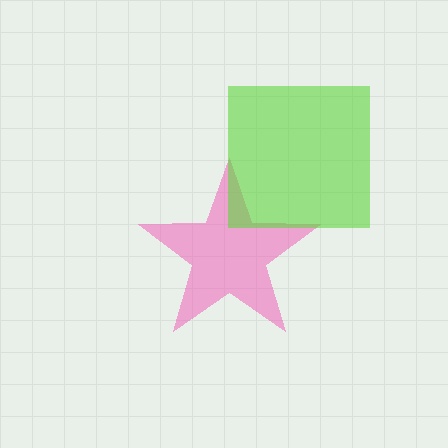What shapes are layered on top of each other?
The layered shapes are: a pink star, a lime square.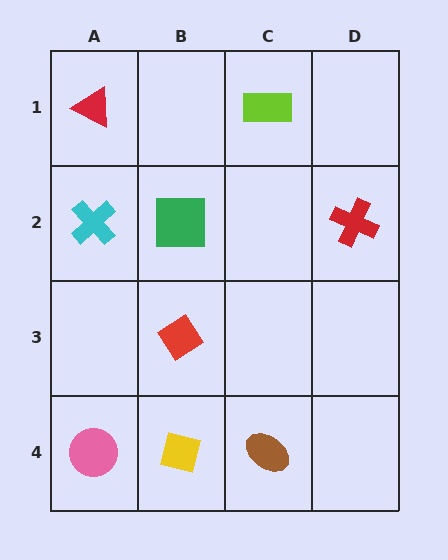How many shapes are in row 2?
3 shapes.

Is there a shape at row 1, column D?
No, that cell is empty.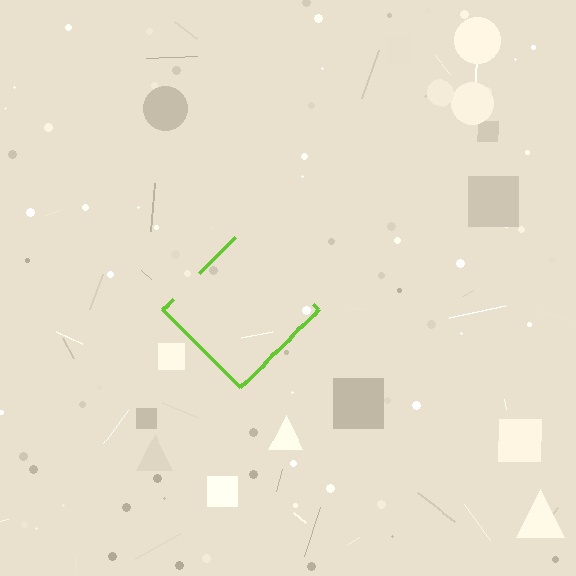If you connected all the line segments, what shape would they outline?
They would outline a diamond.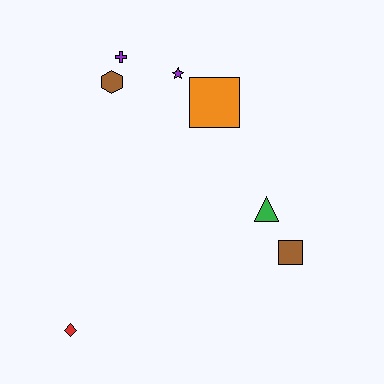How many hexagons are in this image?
There is 1 hexagon.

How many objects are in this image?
There are 7 objects.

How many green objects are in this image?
There is 1 green object.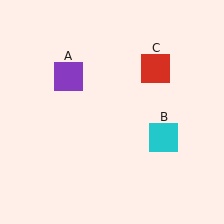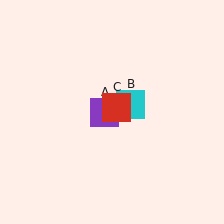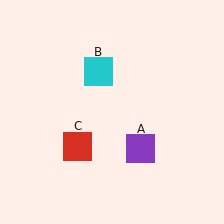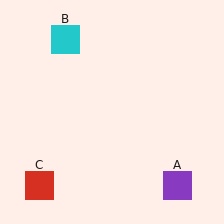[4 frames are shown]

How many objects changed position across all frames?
3 objects changed position: purple square (object A), cyan square (object B), red square (object C).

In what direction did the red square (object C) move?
The red square (object C) moved down and to the left.